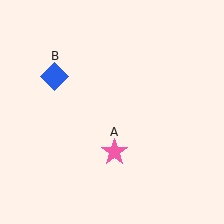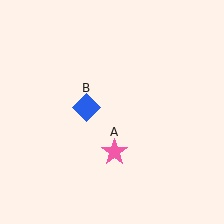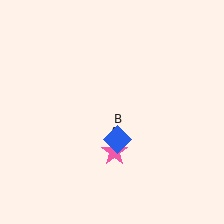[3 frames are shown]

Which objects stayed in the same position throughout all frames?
Pink star (object A) remained stationary.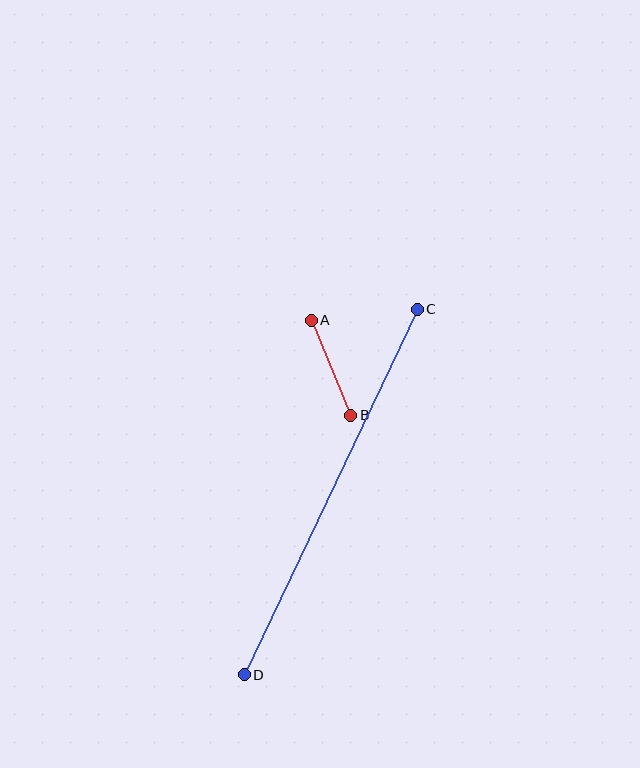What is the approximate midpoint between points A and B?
The midpoint is at approximately (331, 368) pixels.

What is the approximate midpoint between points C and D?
The midpoint is at approximately (331, 492) pixels.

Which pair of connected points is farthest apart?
Points C and D are farthest apart.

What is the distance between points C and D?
The distance is approximately 404 pixels.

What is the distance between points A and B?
The distance is approximately 103 pixels.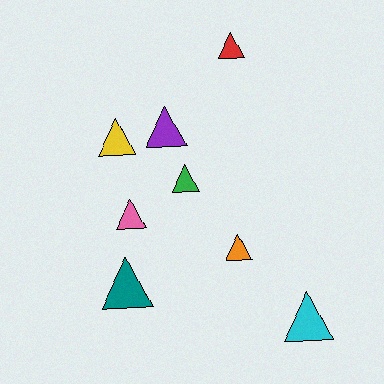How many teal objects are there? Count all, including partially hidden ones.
There is 1 teal object.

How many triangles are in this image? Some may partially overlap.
There are 8 triangles.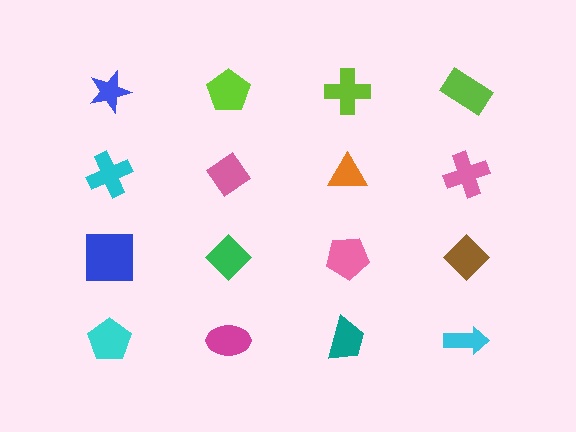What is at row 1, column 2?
A lime pentagon.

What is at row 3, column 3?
A pink pentagon.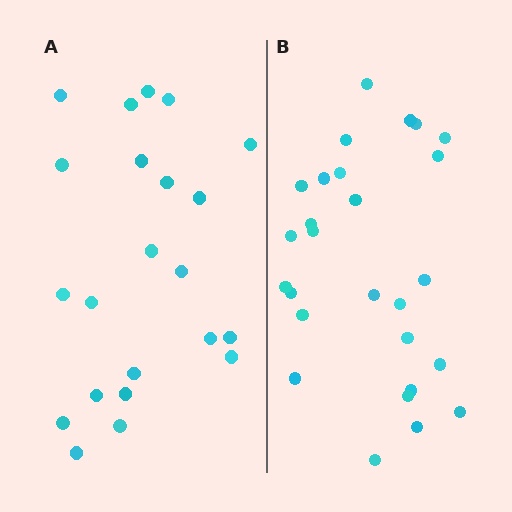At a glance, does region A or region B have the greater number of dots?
Region B (the right region) has more dots.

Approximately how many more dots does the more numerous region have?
Region B has about 5 more dots than region A.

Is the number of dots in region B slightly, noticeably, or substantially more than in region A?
Region B has only slightly more — the two regions are fairly close. The ratio is roughly 1.2 to 1.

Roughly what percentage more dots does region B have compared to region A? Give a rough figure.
About 25% more.